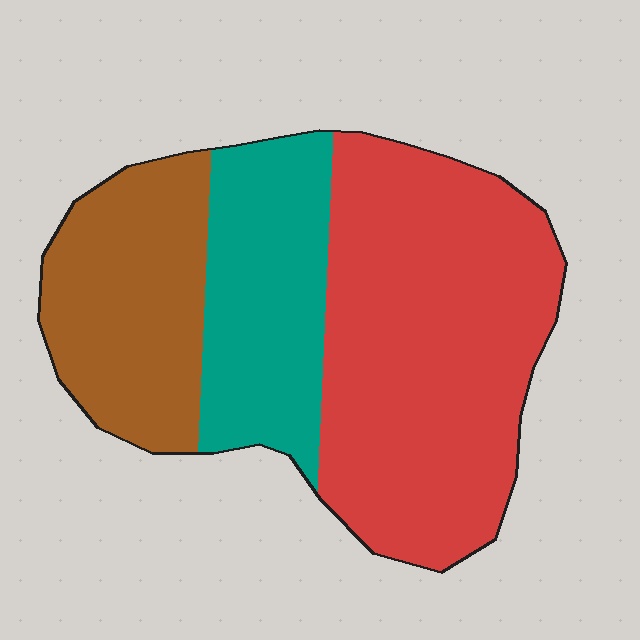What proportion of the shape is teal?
Teal covers 24% of the shape.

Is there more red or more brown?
Red.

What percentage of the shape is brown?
Brown covers around 25% of the shape.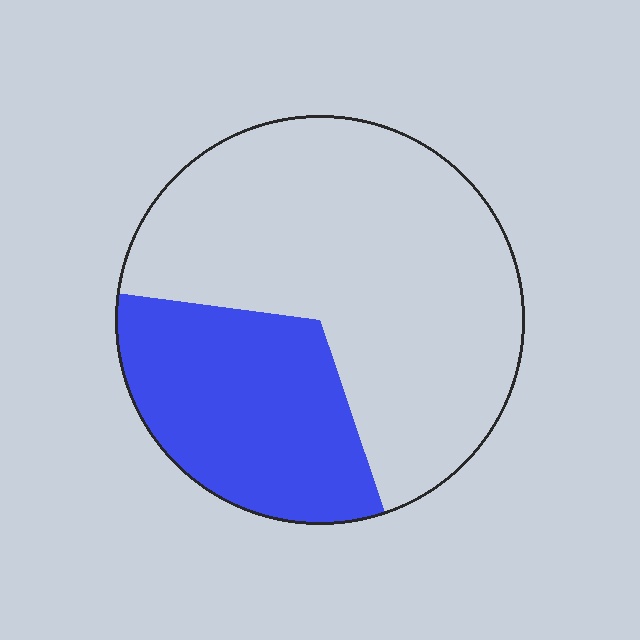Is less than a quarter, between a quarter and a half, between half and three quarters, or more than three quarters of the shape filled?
Between a quarter and a half.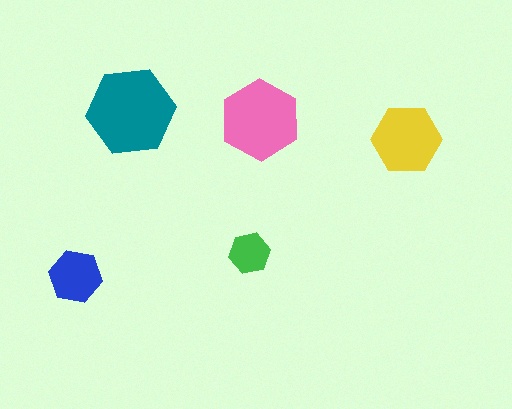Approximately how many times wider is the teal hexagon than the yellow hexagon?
About 1.5 times wider.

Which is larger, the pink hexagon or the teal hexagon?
The teal one.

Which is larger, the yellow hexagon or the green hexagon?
The yellow one.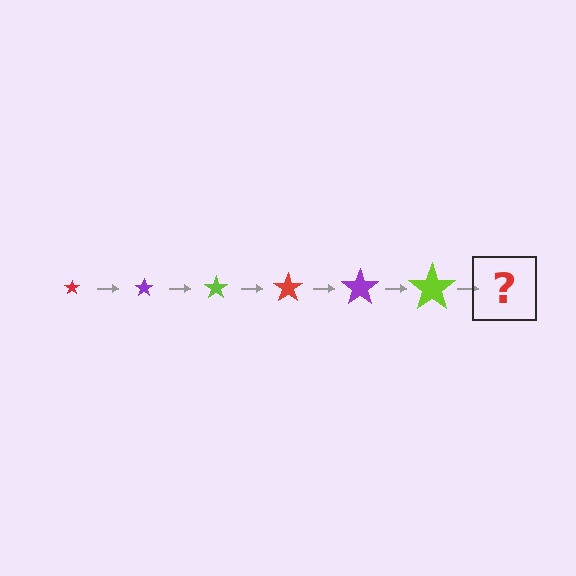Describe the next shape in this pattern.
It should be a red star, larger than the previous one.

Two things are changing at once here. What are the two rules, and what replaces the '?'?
The two rules are that the star grows larger each step and the color cycles through red, purple, and lime. The '?' should be a red star, larger than the previous one.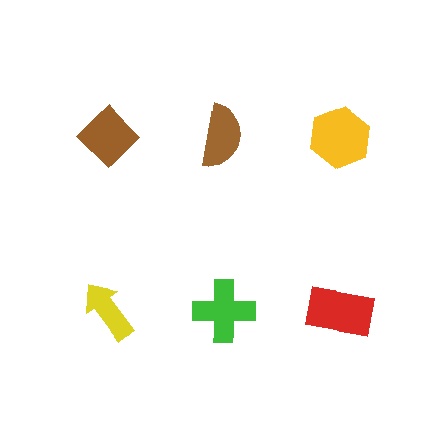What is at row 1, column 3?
A yellow hexagon.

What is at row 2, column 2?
A green cross.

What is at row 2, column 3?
A red rectangle.